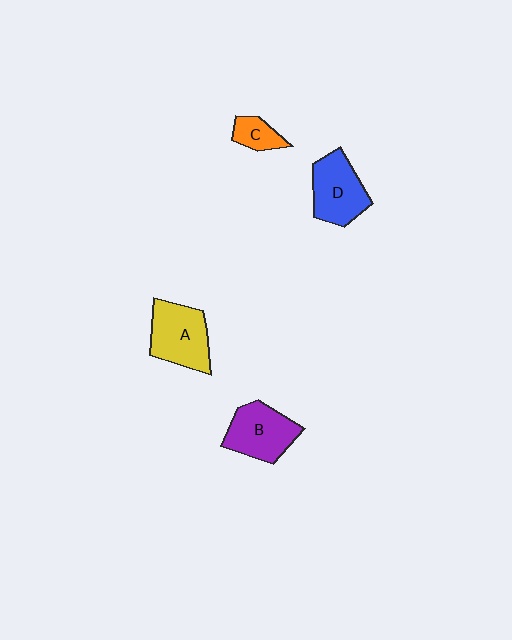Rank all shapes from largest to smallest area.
From largest to smallest: A (yellow), B (purple), D (blue), C (orange).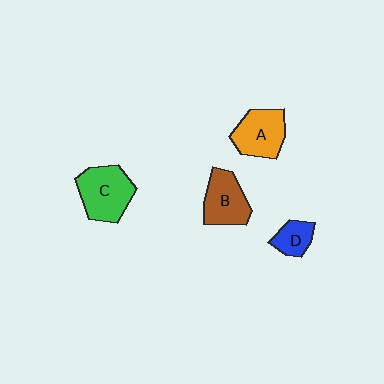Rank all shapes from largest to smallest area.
From largest to smallest: C (green), A (orange), B (brown), D (blue).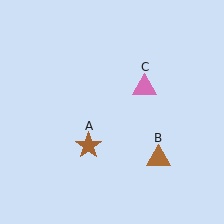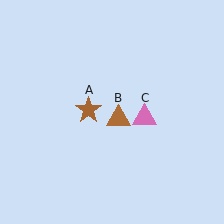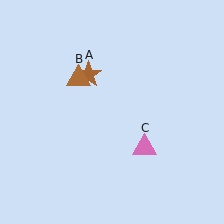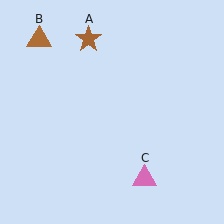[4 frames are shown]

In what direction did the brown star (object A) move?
The brown star (object A) moved up.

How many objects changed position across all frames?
3 objects changed position: brown star (object A), brown triangle (object B), pink triangle (object C).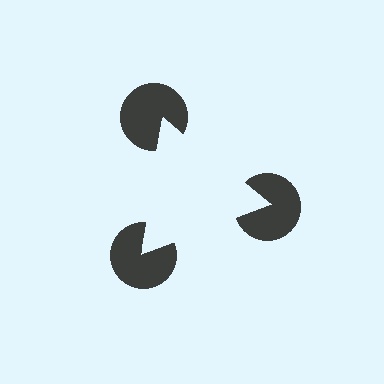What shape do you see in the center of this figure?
An illusory triangle — its edges are inferred from the aligned wedge cuts in the pac-man discs, not physically drawn.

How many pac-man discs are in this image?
There are 3 — one at each vertex of the illusory triangle.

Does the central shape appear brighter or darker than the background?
It typically appears slightly brighter than the background, even though no actual brightness change is drawn.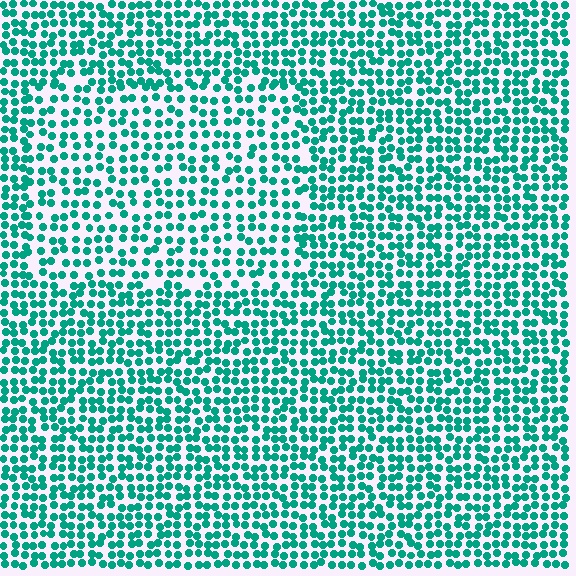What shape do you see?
I see a rectangle.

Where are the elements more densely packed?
The elements are more densely packed outside the rectangle boundary.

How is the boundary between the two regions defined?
The boundary is defined by a change in element density (approximately 1.5x ratio). All elements are the same color, size, and shape.